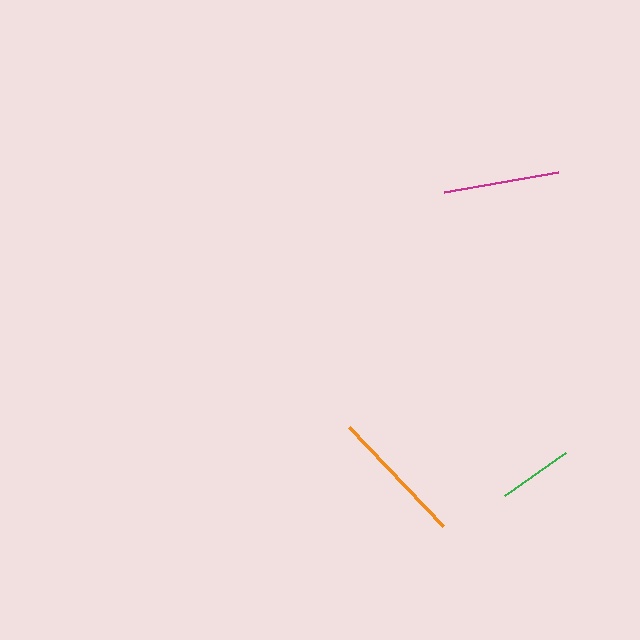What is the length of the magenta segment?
The magenta segment is approximately 115 pixels long.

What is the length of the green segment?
The green segment is approximately 75 pixels long.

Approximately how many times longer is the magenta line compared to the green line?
The magenta line is approximately 1.5 times the length of the green line.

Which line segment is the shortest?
The green line is the shortest at approximately 75 pixels.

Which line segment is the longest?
The orange line is the longest at approximately 137 pixels.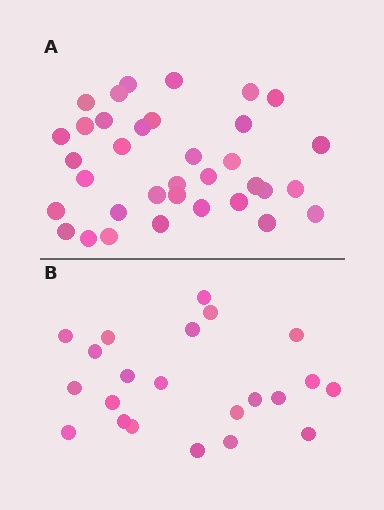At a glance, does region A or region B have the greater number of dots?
Region A (the top region) has more dots.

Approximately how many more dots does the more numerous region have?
Region A has approximately 15 more dots than region B.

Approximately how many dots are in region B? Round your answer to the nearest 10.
About 20 dots. (The exact count is 22, which rounds to 20.)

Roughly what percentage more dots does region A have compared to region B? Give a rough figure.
About 60% more.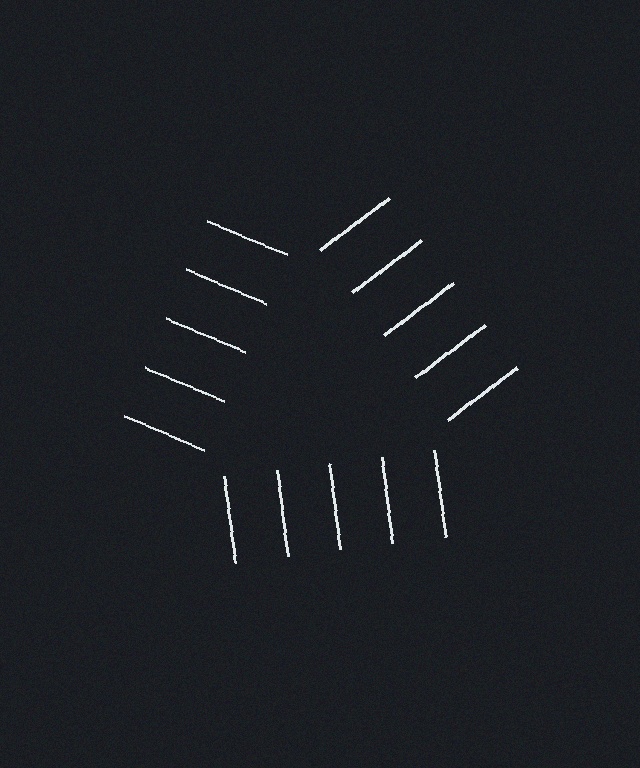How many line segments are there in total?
15 — 5 along each of the 3 edges.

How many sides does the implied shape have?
3 sides — the line-ends trace a triangle.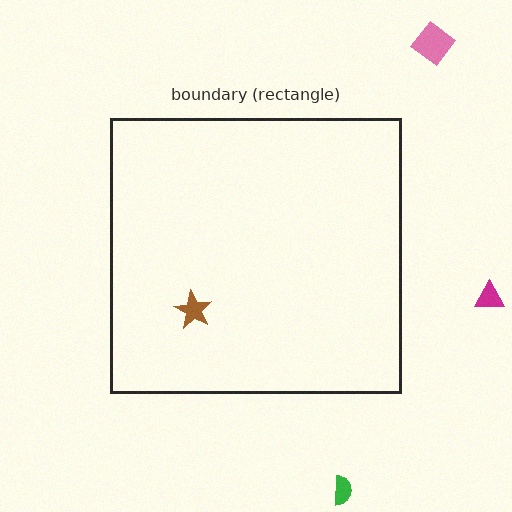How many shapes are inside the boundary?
1 inside, 3 outside.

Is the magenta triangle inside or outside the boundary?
Outside.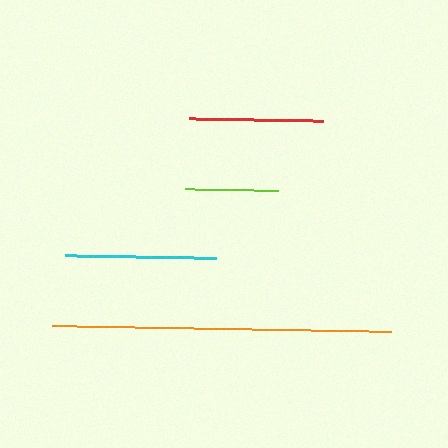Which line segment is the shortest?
The lime line is the shortest at approximately 93 pixels.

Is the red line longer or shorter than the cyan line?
The cyan line is longer than the red line.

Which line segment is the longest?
The orange line is the longest at approximately 338 pixels.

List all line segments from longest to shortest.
From longest to shortest: orange, cyan, red, lime.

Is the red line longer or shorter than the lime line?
The red line is longer than the lime line.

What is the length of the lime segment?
The lime segment is approximately 93 pixels long.